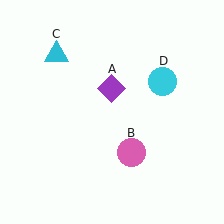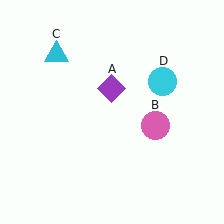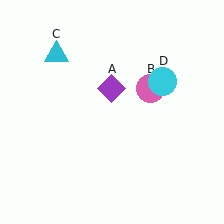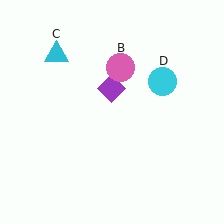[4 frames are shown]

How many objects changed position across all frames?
1 object changed position: pink circle (object B).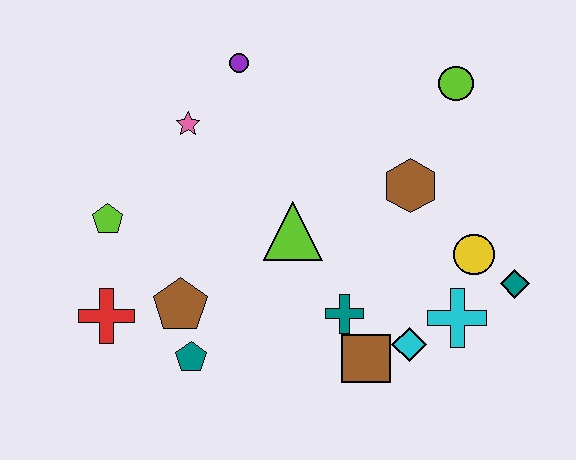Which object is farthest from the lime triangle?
The teal diamond is farthest from the lime triangle.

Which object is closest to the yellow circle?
The teal diamond is closest to the yellow circle.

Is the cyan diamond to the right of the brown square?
Yes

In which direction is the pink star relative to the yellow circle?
The pink star is to the left of the yellow circle.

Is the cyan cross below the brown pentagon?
Yes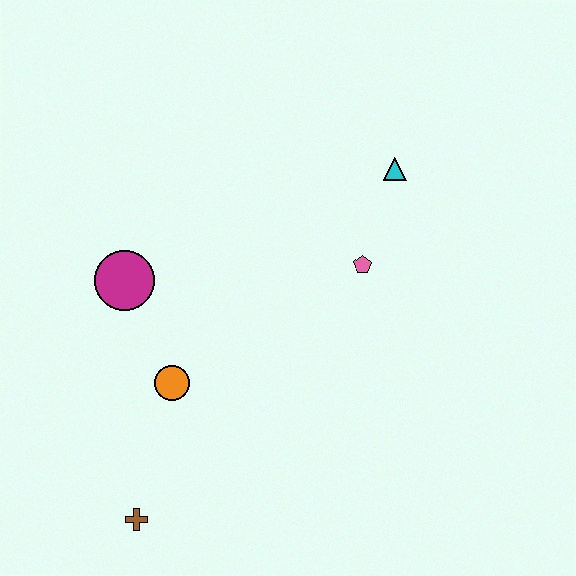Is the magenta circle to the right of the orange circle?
No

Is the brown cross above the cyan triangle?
No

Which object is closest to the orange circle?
The magenta circle is closest to the orange circle.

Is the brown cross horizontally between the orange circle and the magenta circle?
Yes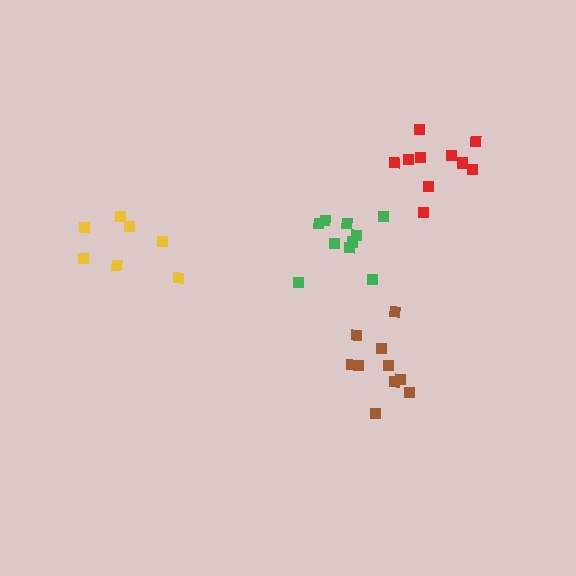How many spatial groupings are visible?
There are 4 spatial groupings.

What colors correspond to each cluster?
The clusters are colored: brown, green, yellow, red.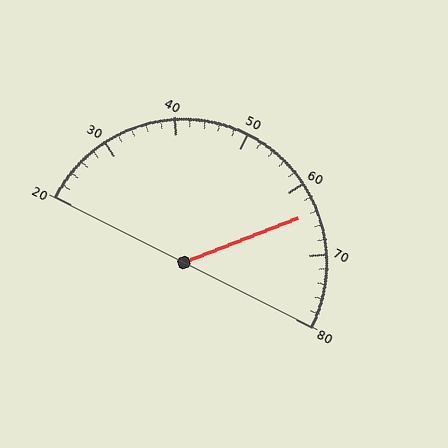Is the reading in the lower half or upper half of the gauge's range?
The reading is in the upper half of the range (20 to 80).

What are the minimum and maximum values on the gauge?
The gauge ranges from 20 to 80.